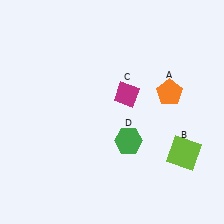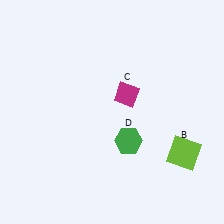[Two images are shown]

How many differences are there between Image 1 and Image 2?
There is 1 difference between the two images.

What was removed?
The orange pentagon (A) was removed in Image 2.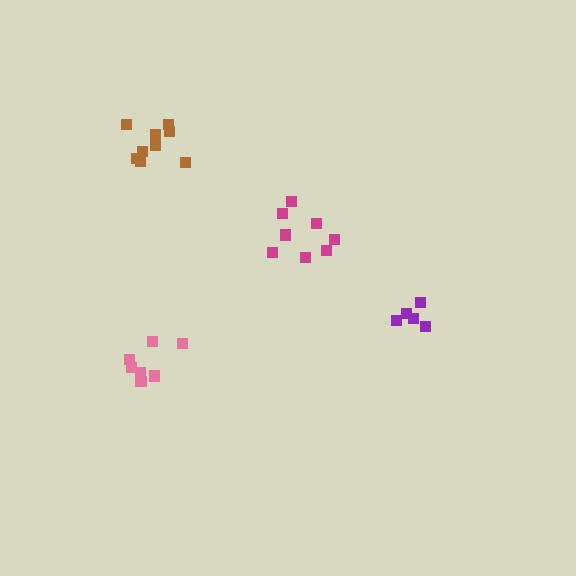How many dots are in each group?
Group 1: 8 dots, Group 2: 5 dots, Group 3: 9 dots, Group 4: 7 dots (29 total).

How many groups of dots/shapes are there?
There are 4 groups.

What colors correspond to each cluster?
The clusters are colored: magenta, purple, brown, pink.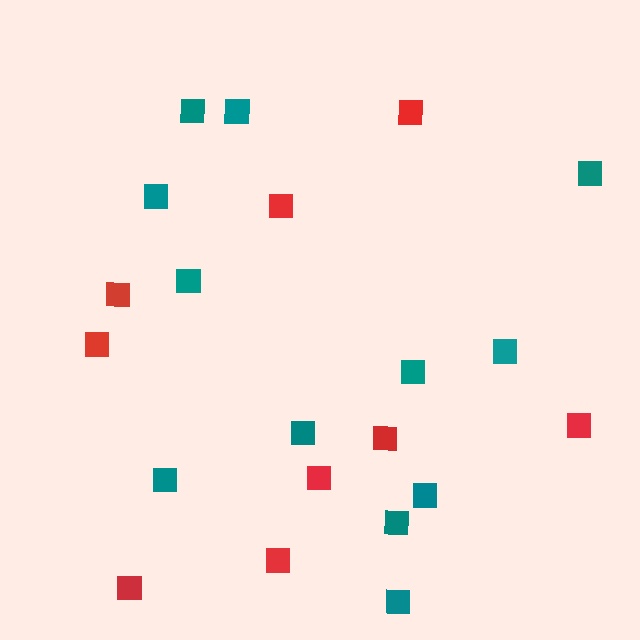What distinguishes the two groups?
There are 2 groups: one group of red squares (9) and one group of teal squares (12).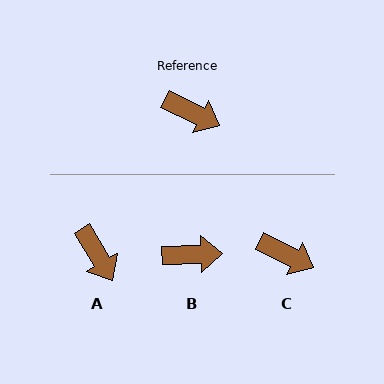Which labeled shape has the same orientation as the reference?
C.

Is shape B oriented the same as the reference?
No, it is off by about 29 degrees.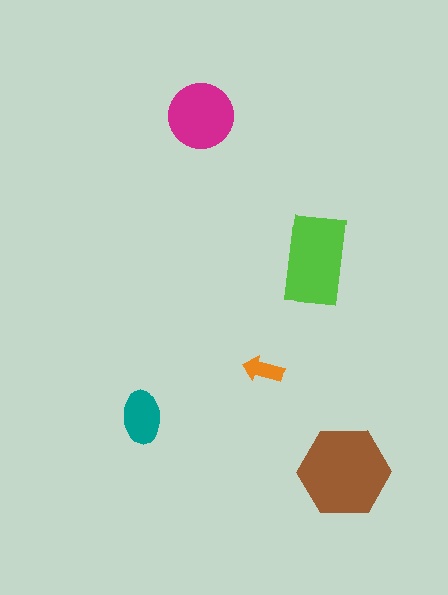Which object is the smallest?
The orange arrow.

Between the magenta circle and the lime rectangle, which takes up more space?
The lime rectangle.